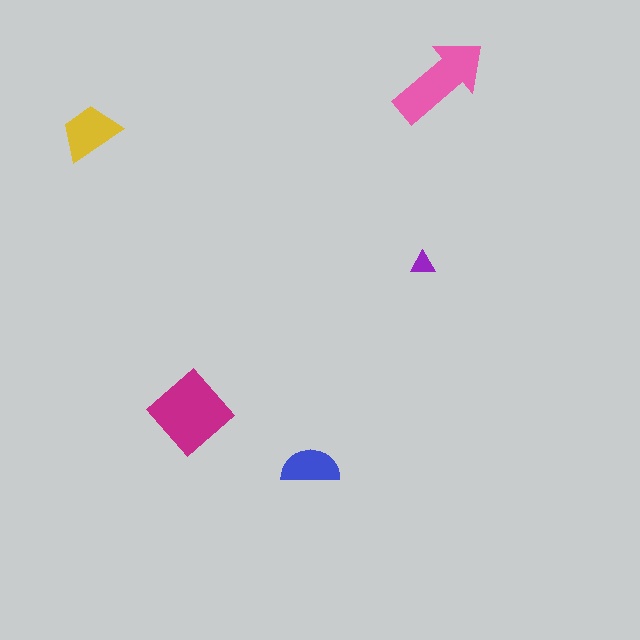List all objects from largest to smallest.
The magenta diamond, the pink arrow, the yellow trapezoid, the blue semicircle, the purple triangle.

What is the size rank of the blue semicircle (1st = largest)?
4th.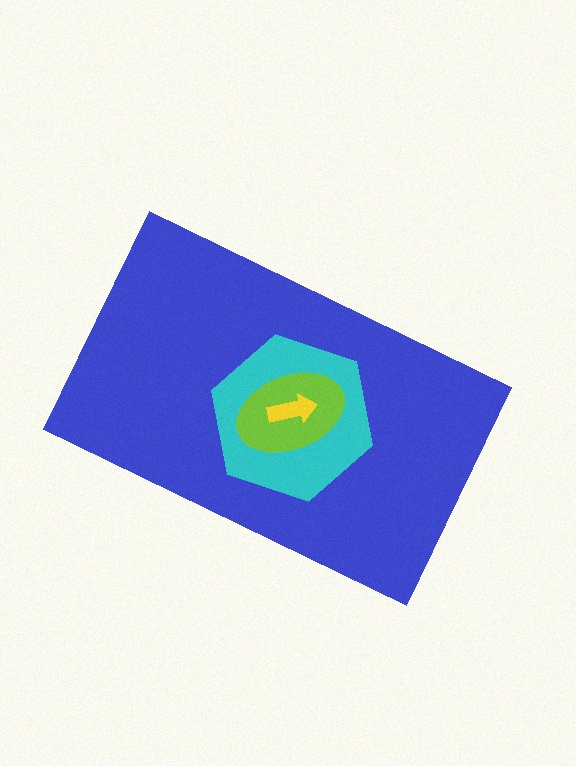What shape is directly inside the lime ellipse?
The yellow arrow.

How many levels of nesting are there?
4.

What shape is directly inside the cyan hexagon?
The lime ellipse.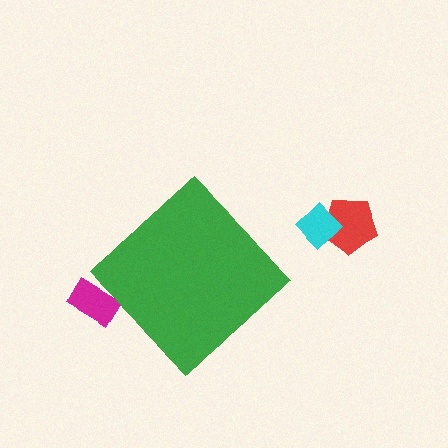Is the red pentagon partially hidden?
No, the red pentagon is fully visible.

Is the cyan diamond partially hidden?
No, the cyan diamond is fully visible.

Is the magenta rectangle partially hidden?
Yes, the magenta rectangle is partially hidden behind the green diamond.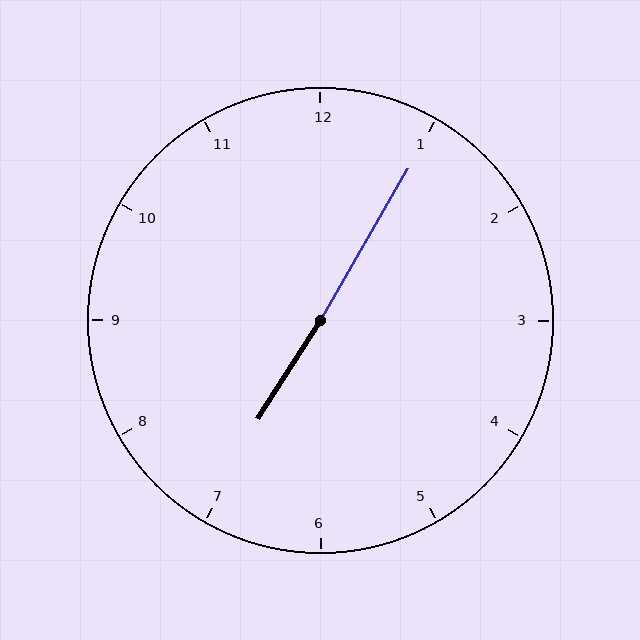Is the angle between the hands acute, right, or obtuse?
It is obtuse.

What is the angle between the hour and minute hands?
Approximately 178 degrees.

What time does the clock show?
7:05.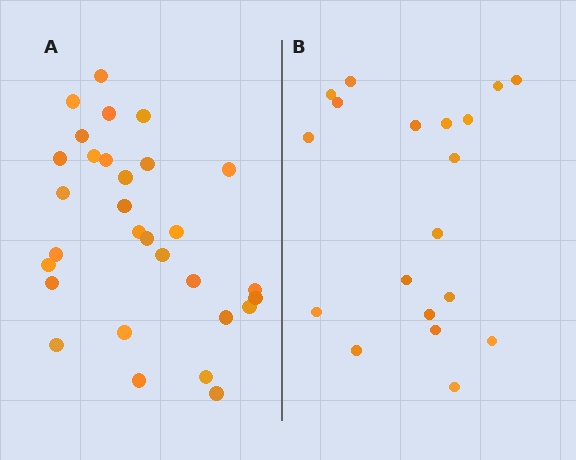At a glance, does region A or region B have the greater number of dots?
Region A (the left region) has more dots.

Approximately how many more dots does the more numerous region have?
Region A has roughly 12 or so more dots than region B.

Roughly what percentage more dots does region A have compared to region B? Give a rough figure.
About 60% more.